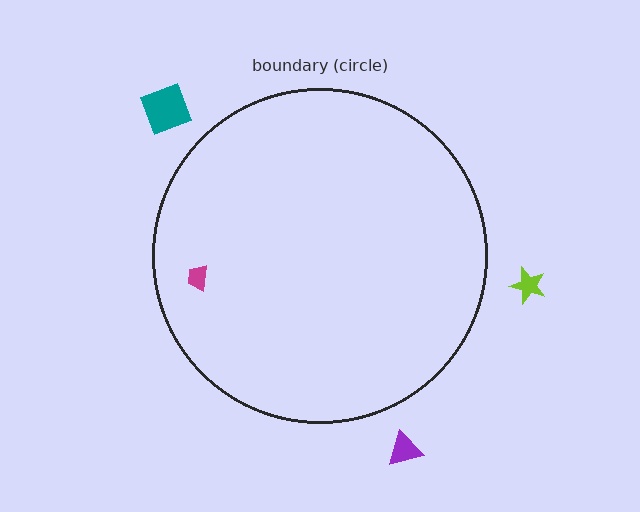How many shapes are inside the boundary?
1 inside, 3 outside.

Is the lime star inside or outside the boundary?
Outside.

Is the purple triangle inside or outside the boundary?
Outside.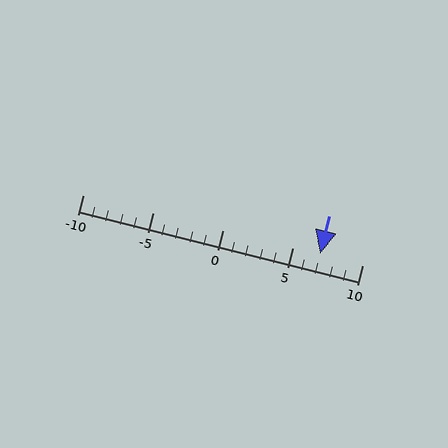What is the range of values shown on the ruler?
The ruler shows values from -10 to 10.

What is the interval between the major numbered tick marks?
The major tick marks are spaced 5 units apart.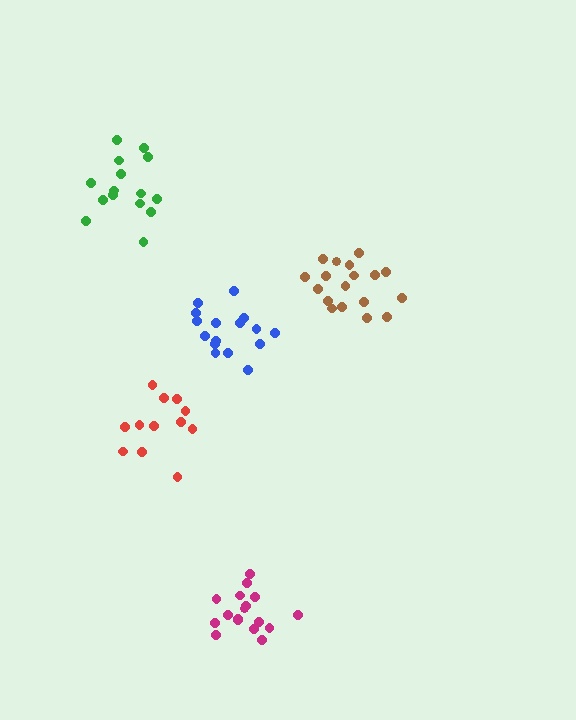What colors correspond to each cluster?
The clusters are colored: blue, green, magenta, red, brown.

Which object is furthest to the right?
The brown cluster is rightmost.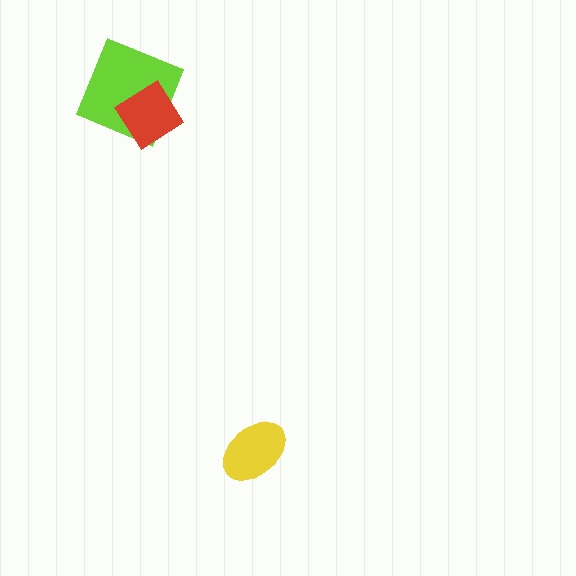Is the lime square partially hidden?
Yes, it is partially covered by another shape.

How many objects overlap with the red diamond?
1 object overlaps with the red diamond.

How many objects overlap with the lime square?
1 object overlaps with the lime square.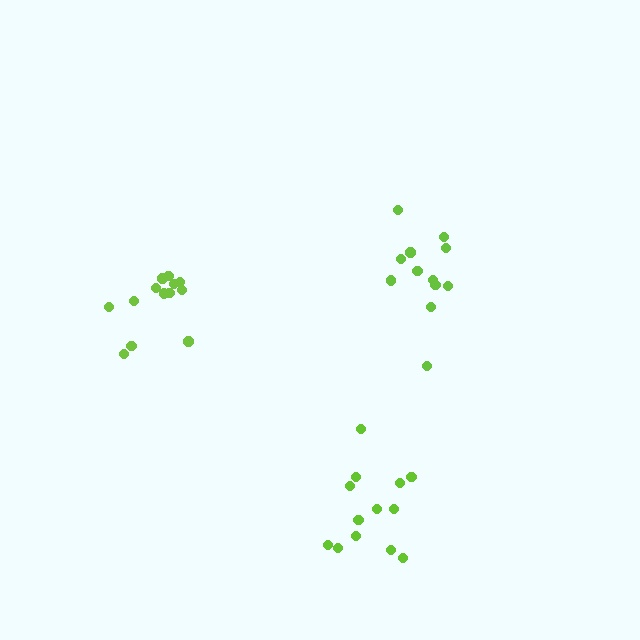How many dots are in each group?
Group 1: 13 dots, Group 2: 12 dots, Group 3: 13 dots (38 total).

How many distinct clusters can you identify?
There are 3 distinct clusters.